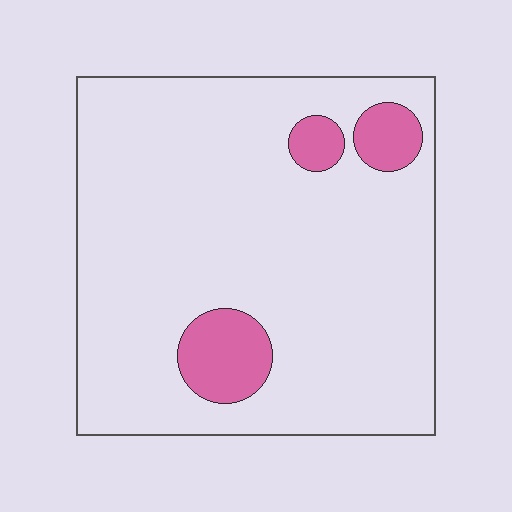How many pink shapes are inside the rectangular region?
3.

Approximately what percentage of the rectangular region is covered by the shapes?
Approximately 10%.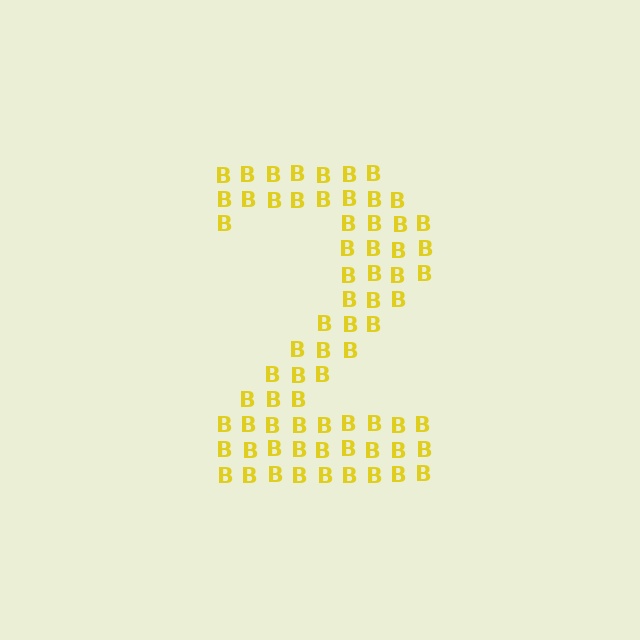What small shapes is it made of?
It is made of small letter B's.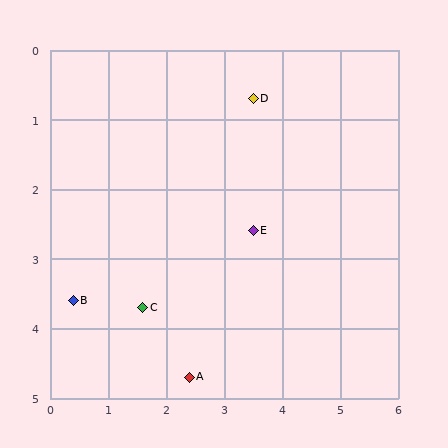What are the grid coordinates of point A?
Point A is at approximately (2.4, 4.7).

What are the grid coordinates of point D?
Point D is at approximately (3.5, 0.7).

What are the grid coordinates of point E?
Point E is at approximately (3.5, 2.6).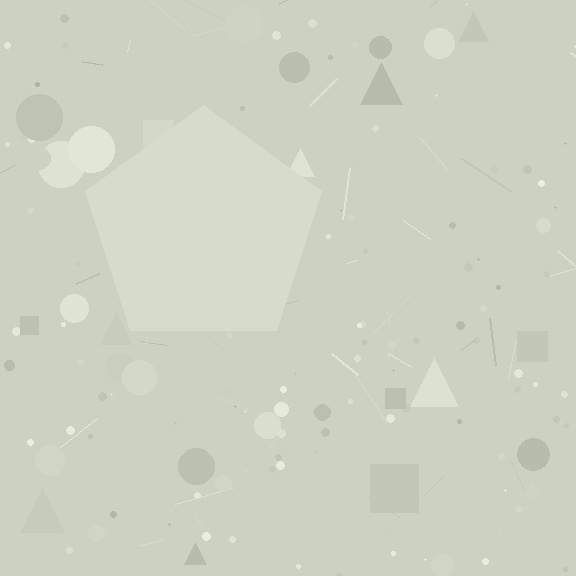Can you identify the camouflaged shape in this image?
The camouflaged shape is a pentagon.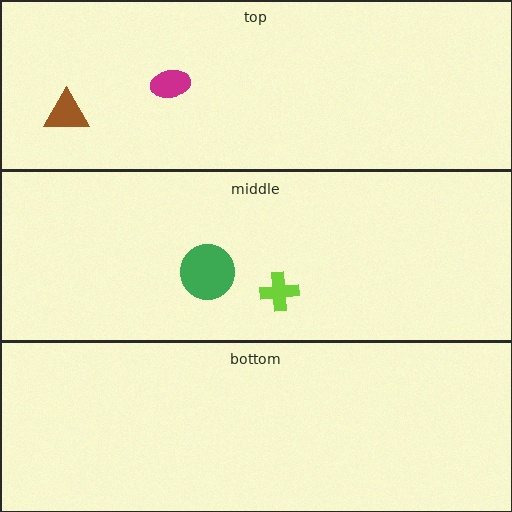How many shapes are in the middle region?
2.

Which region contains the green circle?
The middle region.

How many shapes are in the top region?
2.